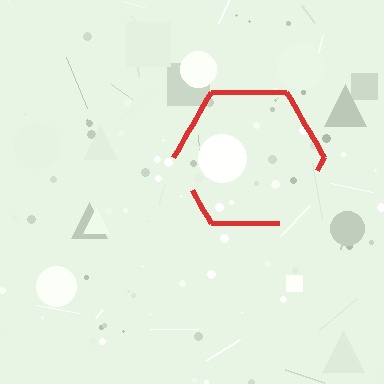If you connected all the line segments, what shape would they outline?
They would outline a hexagon.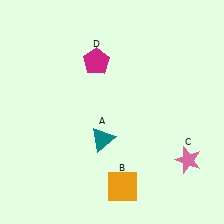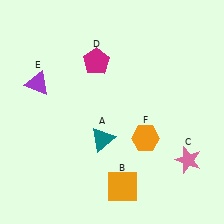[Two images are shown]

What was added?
A purple triangle (E), an orange hexagon (F) were added in Image 2.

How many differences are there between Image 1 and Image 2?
There are 2 differences between the two images.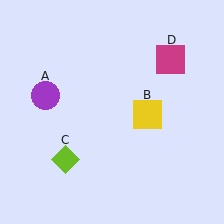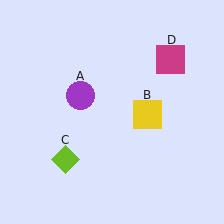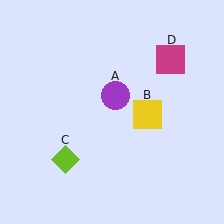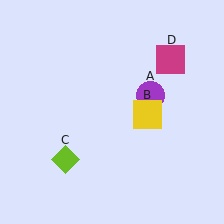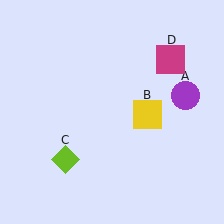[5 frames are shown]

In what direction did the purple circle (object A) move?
The purple circle (object A) moved right.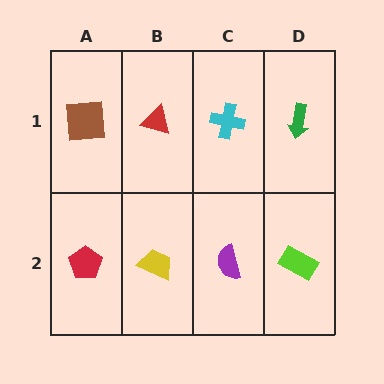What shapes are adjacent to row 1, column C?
A purple semicircle (row 2, column C), a red triangle (row 1, column B), a green arrow (row 1, column D).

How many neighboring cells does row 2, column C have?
3.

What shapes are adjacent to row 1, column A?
A red pentagon (row 2, column A), a red triangle (row 1, column B).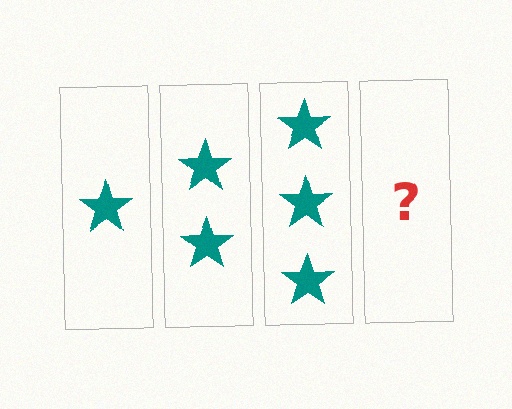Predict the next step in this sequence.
The next step is 4 stars.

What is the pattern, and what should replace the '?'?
The pattern is that each step adds one more star. The '?' should be 4 stars.